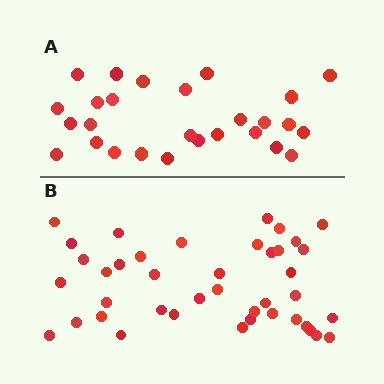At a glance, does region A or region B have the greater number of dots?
Region B (the bottom region) has more dots.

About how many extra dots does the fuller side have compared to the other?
Region B has approximately 15 more dots than region A.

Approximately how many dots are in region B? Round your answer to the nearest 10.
About 40 dots. (The exact count is 41, which rounds to 40.)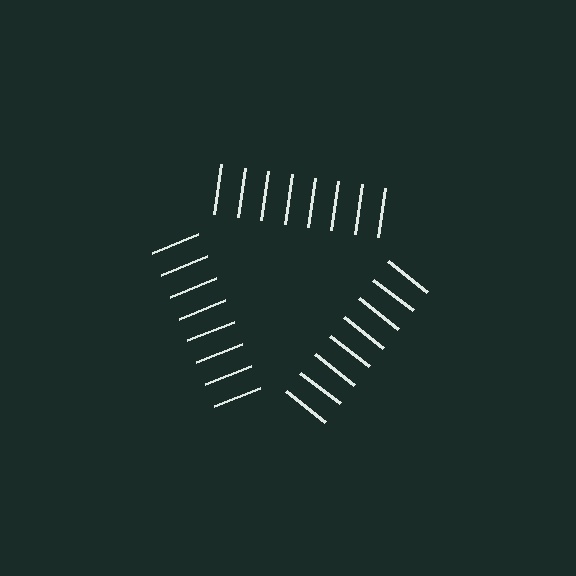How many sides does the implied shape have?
3 sides — the line-ends trace a triangle.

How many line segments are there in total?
24 — 8 along each of the 3 edges.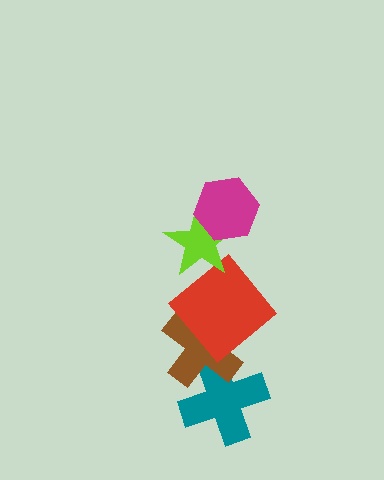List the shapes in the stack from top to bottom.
From top to bottom: the magenta hexagon, the lime star, the red diamond, the brown cross, the teal cross.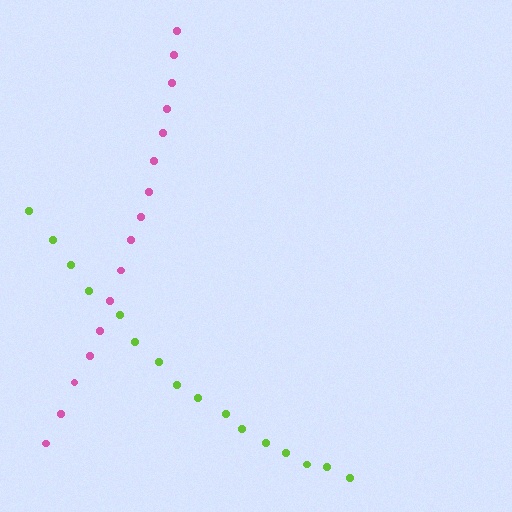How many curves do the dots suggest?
There are 2 distinct paths.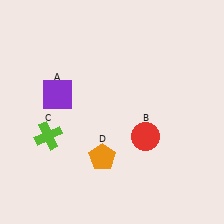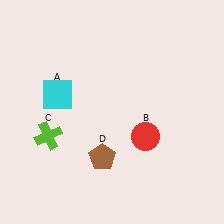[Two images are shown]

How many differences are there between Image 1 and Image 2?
There are 2 differences between the two images.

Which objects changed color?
A changed from purple to cyan. D changed from orange to brown.